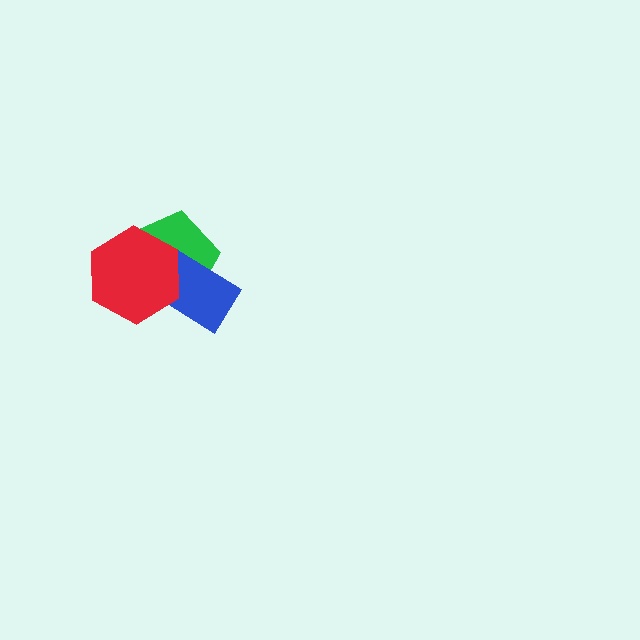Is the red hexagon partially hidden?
No, no other shape covers it.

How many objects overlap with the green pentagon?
2 objects overlap with the green pentagon.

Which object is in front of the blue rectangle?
The red hexagon is in front of the blue rectangle.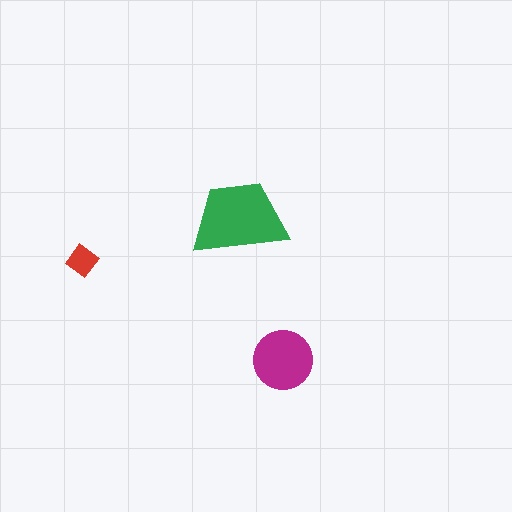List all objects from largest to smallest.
The green trapezoid, the magenta circle, the red diamond.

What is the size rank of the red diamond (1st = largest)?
3rd.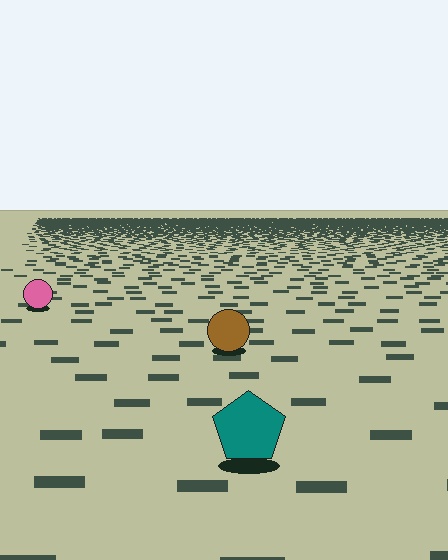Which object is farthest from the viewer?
The pink circle is farthest from the viewer. It appears smaller and the ground texture around it is denser.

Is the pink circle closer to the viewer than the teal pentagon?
No. The teal pentagon is closer — you can tell from the texture gradient: the ground texture is coarser near it.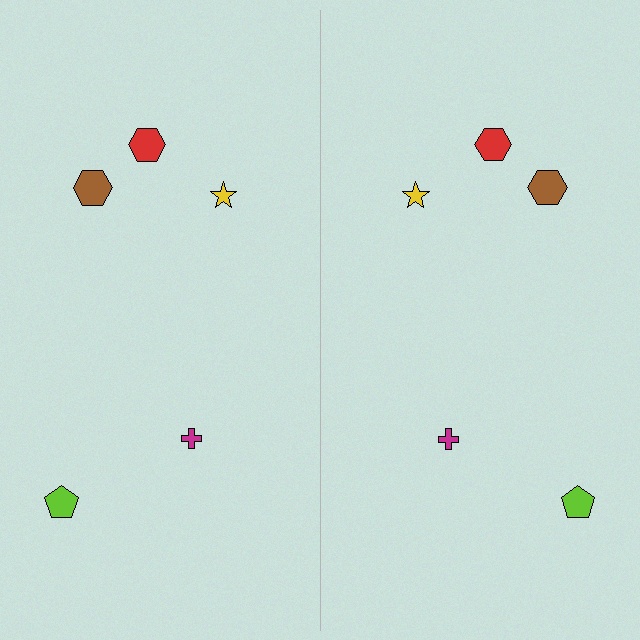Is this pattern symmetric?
Yes, this pattern has bilateral (reflection) symmetry.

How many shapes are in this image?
There are 10 shapes in this image.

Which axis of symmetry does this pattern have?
The pattern has a vertical axis of symmetry running through the center of the image.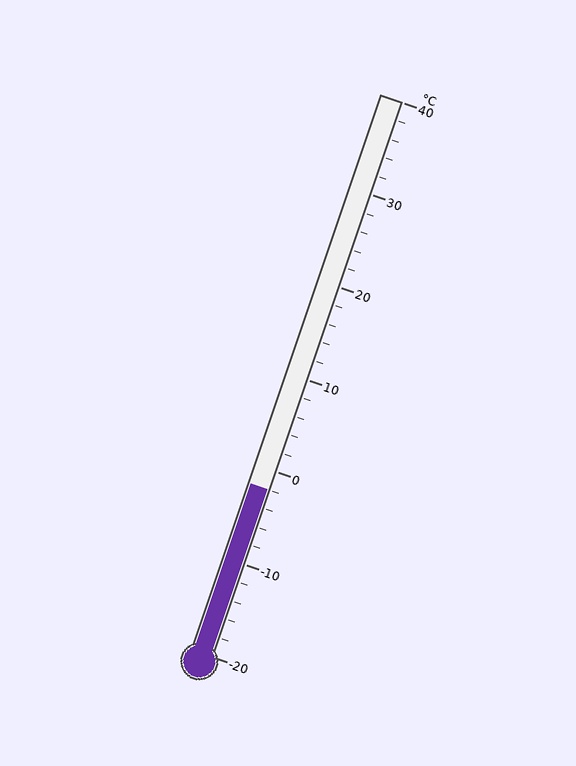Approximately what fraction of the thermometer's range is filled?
The thermometer is filled to approximately 30% of its range.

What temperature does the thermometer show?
The thermometer shows approximately -2°C.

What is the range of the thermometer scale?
The thermometer scale ranges from -20°C to 40°C.